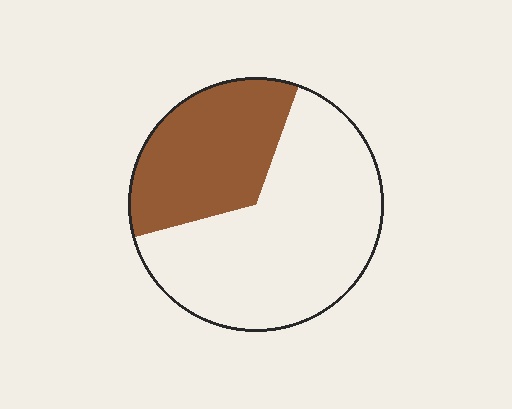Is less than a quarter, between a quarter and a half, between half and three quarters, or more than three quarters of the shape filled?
Between a quarter and a half.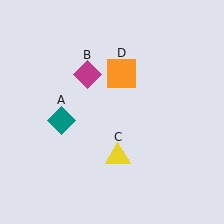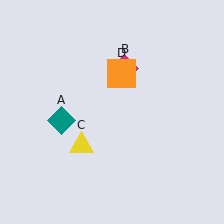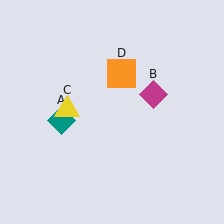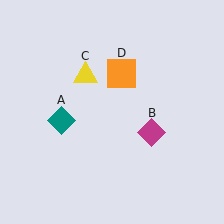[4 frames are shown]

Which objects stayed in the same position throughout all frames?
Teal diamond (object A) and orange square (object D) remained stationary.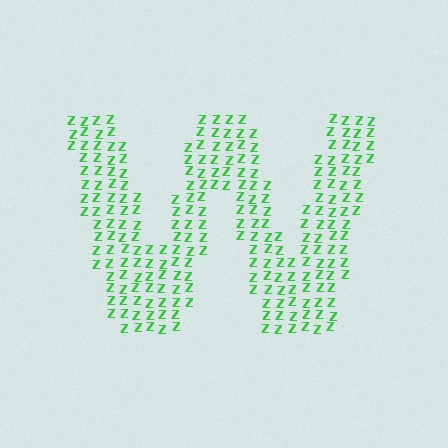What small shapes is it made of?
It is made of small letter Z's.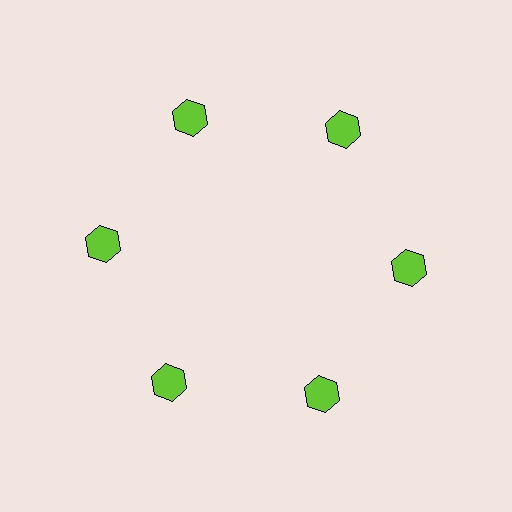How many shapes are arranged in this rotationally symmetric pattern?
There are 6 shapes, arranged in 6 groups of 1.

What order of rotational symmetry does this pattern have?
This pattern has 6-fold rotational symmetry.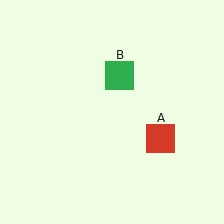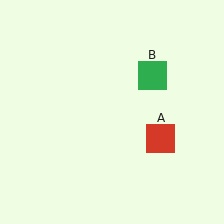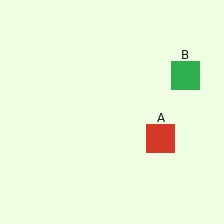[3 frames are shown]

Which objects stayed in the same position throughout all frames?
Red square (object A) remained stationary.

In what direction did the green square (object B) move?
The green square (object B) moved right.